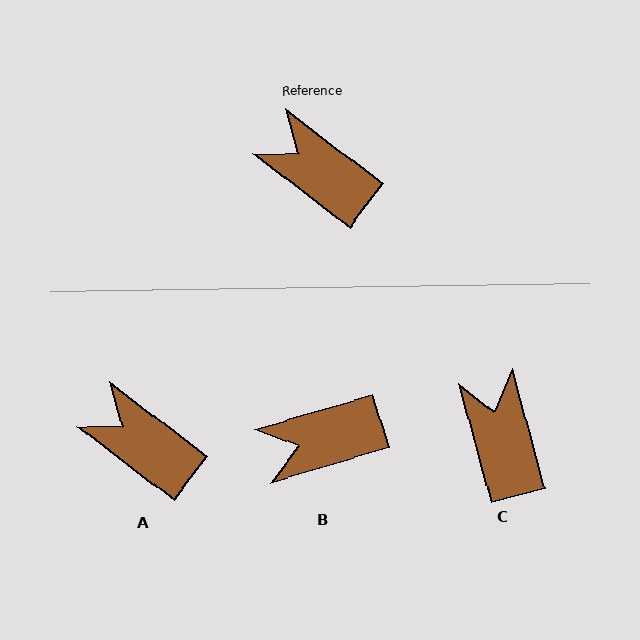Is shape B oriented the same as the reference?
No, it is off by about 54 degrees.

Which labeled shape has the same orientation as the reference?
A.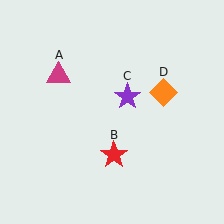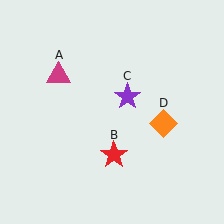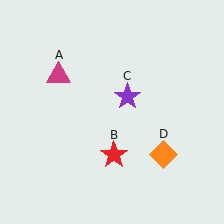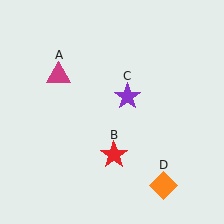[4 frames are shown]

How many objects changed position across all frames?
1 object changed position: orange diamond (object D).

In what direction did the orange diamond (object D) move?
The orange diamond (object D) moved down.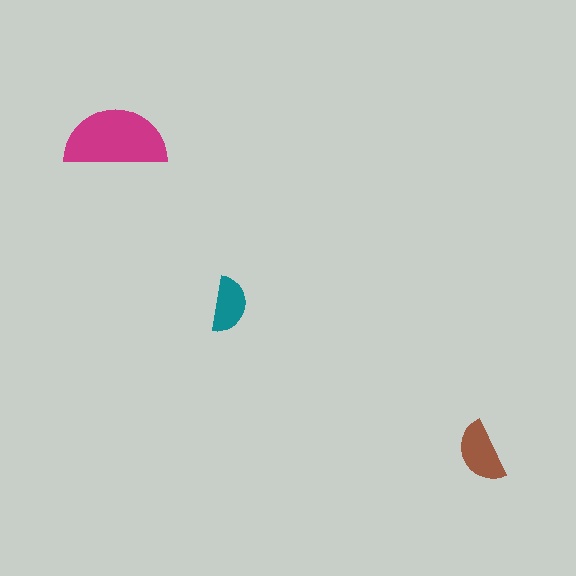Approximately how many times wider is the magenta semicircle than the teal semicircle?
About 2 times wider.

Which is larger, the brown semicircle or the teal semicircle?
The brown one.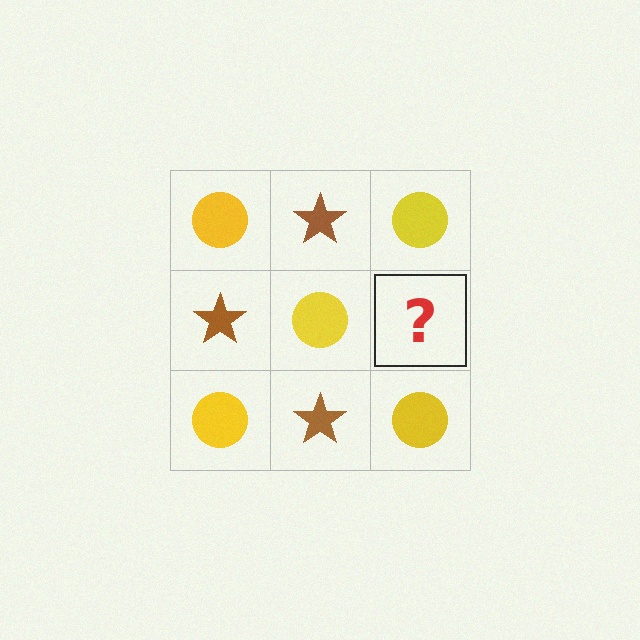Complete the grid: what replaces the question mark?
The question mark should be replaced with a brown star.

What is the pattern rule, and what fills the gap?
The rule is that it alternates yellow circle and brown star in a checkerboard pattern. The gap should be filled with a brown star.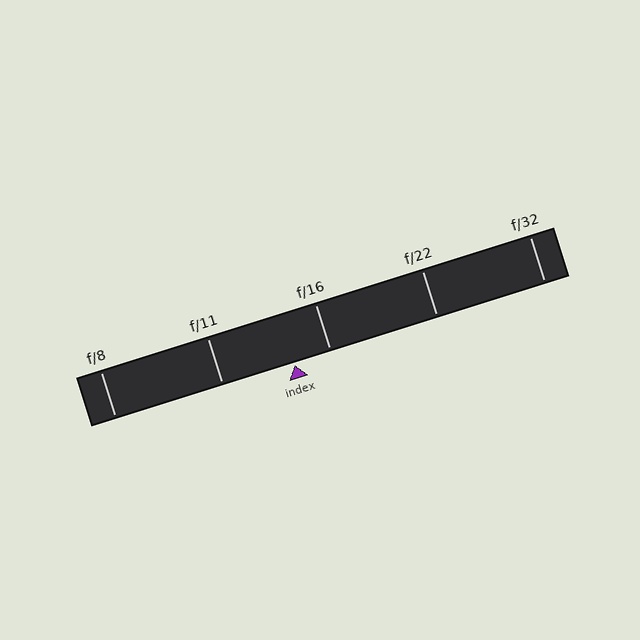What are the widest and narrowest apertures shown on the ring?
The widest aperture shown is f/8 and the narrowest is f/32.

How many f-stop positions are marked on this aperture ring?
There are 5 f-stop positions marked.